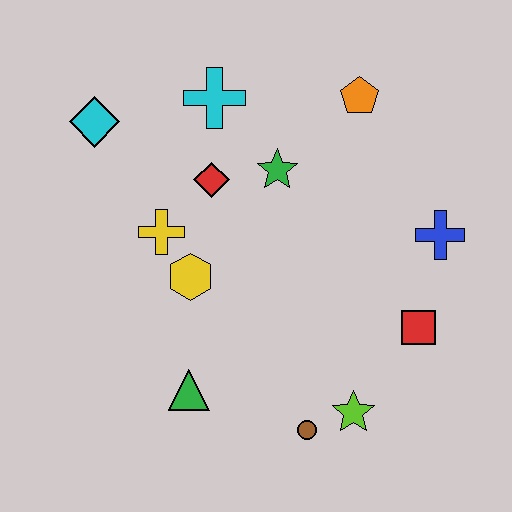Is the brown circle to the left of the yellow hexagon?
No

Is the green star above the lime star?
Yes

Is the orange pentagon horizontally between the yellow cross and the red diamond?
No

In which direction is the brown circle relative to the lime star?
The brown circle is to the left of the lime star.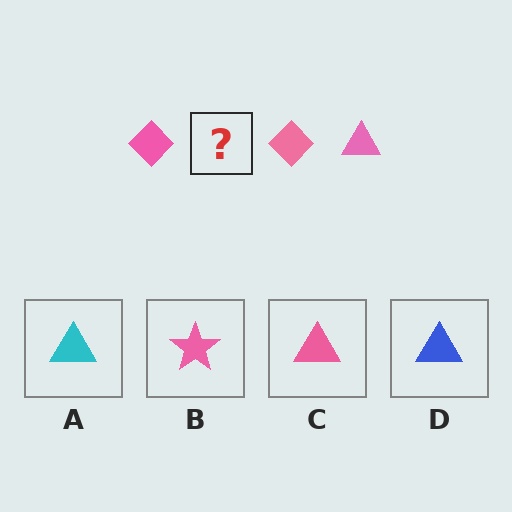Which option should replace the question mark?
Option C.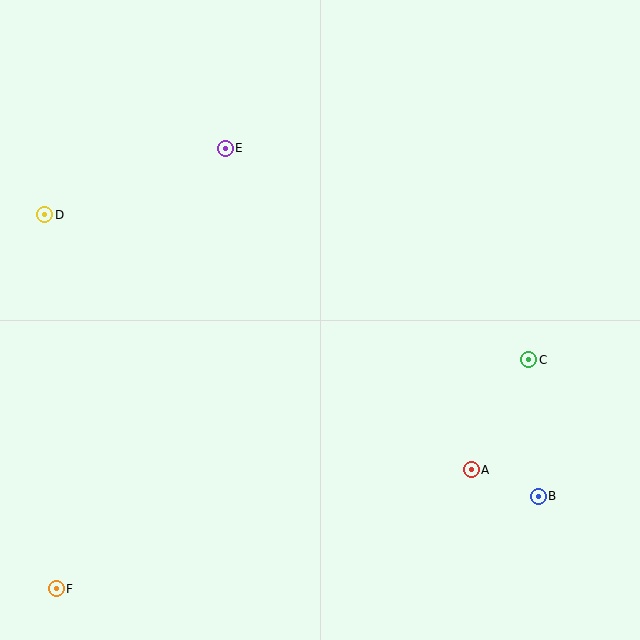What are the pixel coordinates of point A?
Point A is at (471, 470).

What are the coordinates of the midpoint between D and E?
The midpoint between D and E is at (135, 181).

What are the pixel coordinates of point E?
Point E is at (225, 148).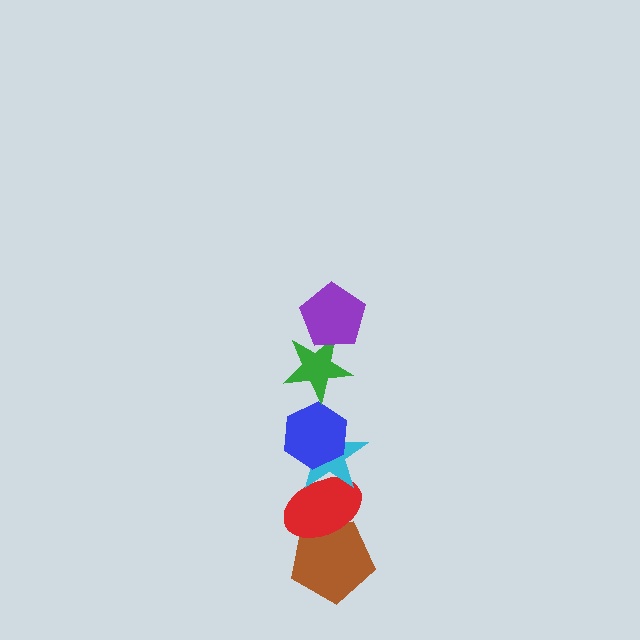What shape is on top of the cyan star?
The blue hexagon is on top of the cyan star.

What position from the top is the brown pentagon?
The brown pentagon is 6th from the top.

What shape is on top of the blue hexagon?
The green star is on top of the blue hexagon.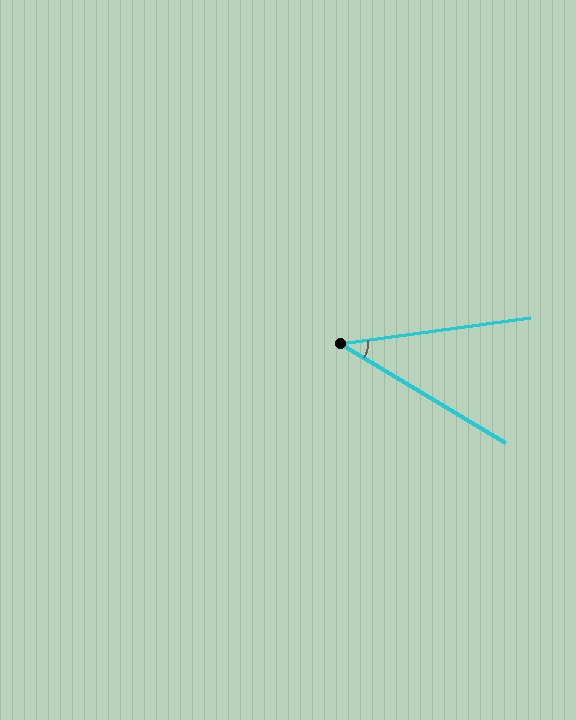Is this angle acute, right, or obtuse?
It is acute.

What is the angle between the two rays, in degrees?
Approximately 39 degrees.